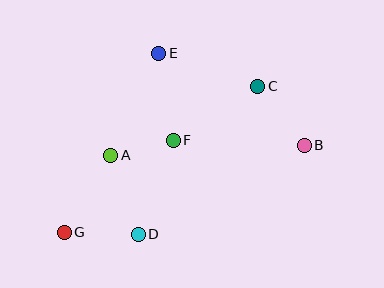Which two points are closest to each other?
Points A and F are closest to each other.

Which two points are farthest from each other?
Points B and G are farthest from each other.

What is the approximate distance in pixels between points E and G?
The distance between E and G is approximately 202 pixels.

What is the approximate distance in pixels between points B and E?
The distance between B and E is approximately 172 pixels.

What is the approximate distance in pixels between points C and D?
The distance between C and D is approximately 190 pixels.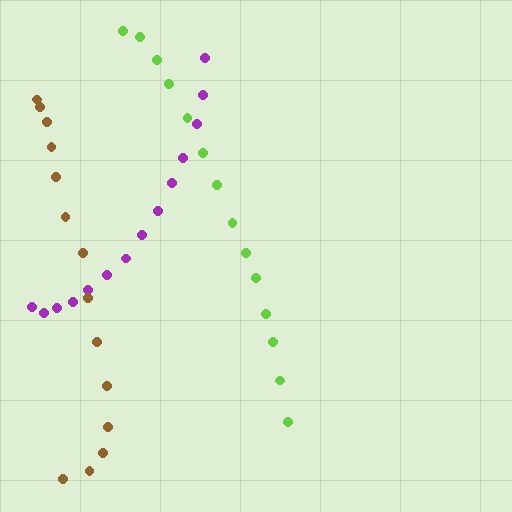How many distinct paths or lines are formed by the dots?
There are 3 distinct paths.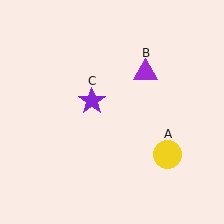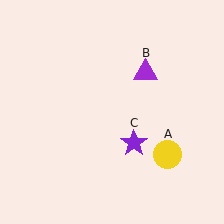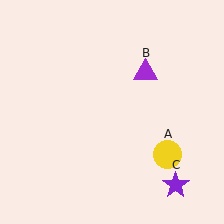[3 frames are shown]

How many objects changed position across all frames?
1 object changed position: purple star (object C).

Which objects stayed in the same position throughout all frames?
Yellow circle (object A) and purple triangle (object B) remained stationary.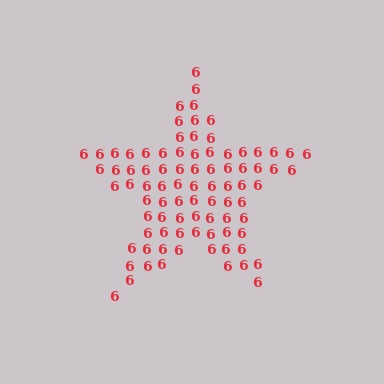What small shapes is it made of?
It is made of small digit 6's.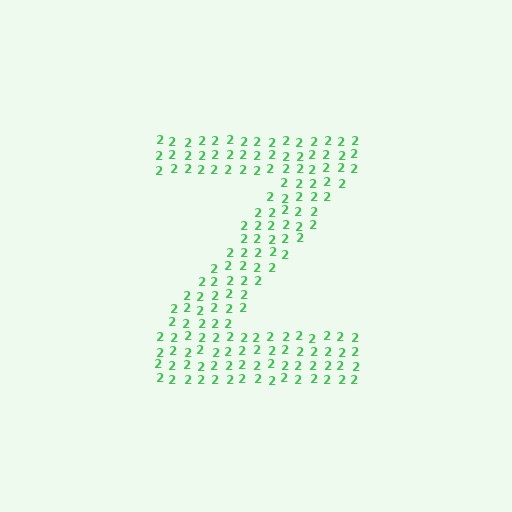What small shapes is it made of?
It is made of small digit 2's.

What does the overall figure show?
The overall figure shows the letter Z.